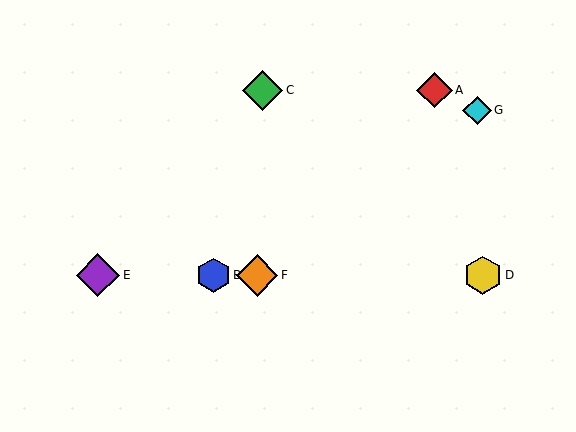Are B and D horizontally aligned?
Yes, both are at y≈275.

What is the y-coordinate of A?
Object A is at y≈90.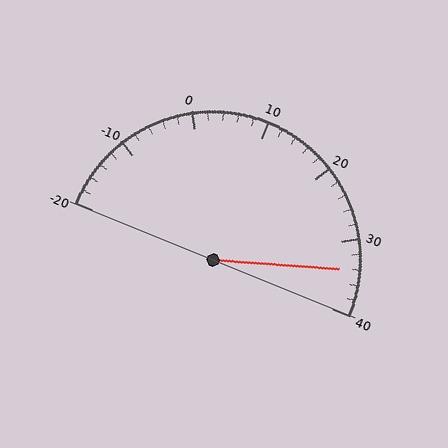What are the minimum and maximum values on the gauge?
The gauge ranges from -20 to 40.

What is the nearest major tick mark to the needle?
The nearest major tick mark is 30.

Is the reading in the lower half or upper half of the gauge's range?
The reading is in the upper half of the range (-20 to 40).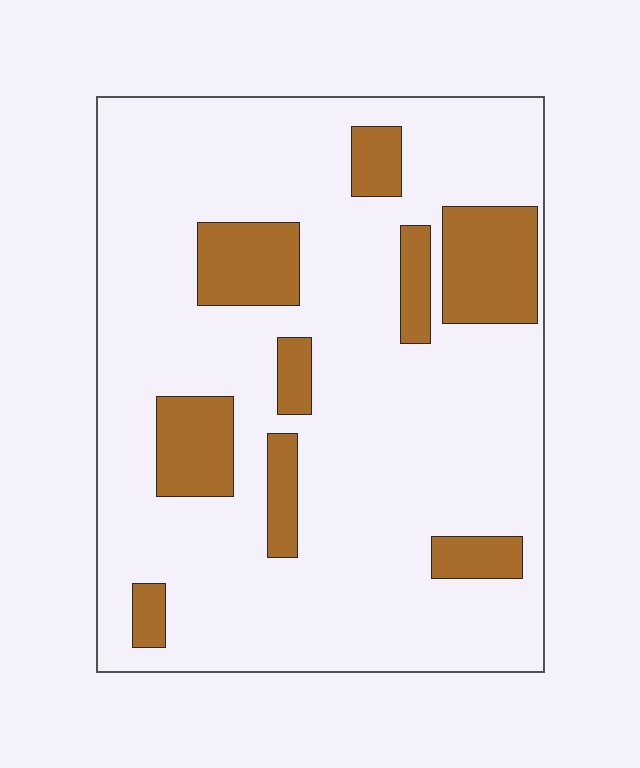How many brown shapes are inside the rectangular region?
9.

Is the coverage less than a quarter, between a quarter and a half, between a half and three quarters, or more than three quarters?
Less than a quarter.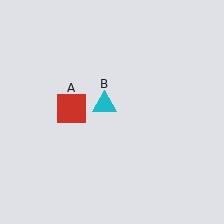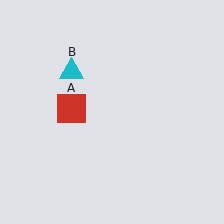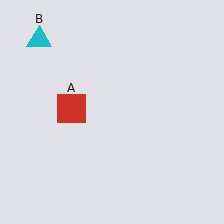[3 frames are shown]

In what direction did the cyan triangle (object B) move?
The cyan triangle (object B) moved up and to the left.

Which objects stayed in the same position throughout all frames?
Red square (object A) remained stationary.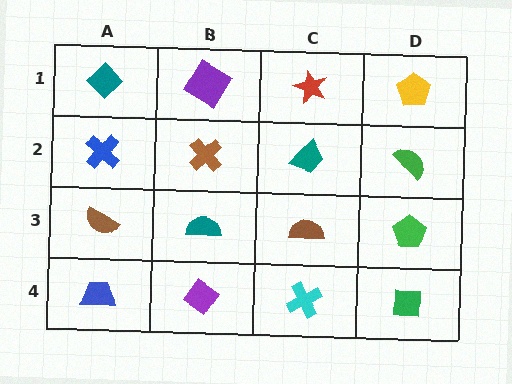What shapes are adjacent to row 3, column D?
A green semicircle (row 2, column D), a green square (row 4, column D), a brown semicircle (row 3, column C).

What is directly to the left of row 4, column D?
A cyan cross.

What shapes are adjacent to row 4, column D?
A green pentagon (row 3, column D), a cyan cross (row 4, column C).